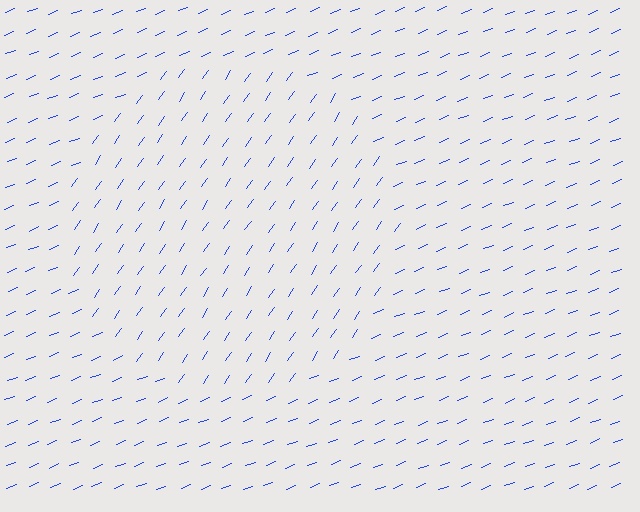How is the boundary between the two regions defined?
The boundary is defined purely by a change in line orientation (approximately 34 degrees difference). All lines are the same color and thickness.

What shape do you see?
I see a circle.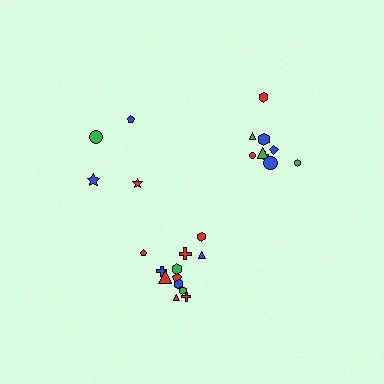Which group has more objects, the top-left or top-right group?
The top-right group.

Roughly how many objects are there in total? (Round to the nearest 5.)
Roughly 25 objects in total.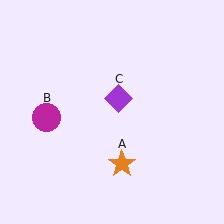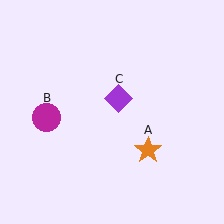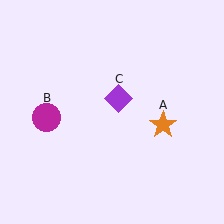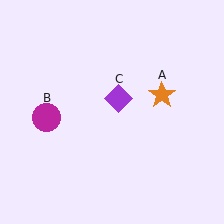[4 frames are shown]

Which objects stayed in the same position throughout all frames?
Magenta circle (object B) and purple diamond (object C) remained stationary.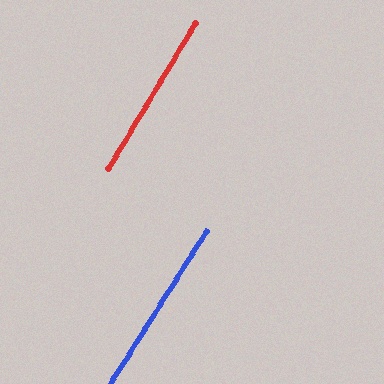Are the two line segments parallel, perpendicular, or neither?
Parallel — their directions differ by only 1.0°.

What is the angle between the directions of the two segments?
Approximately 1 degree.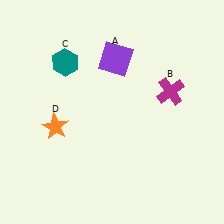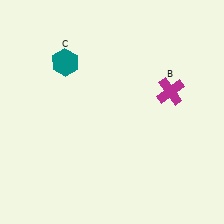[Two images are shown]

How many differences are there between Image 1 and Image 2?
There are 2 differences between the two images.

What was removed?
The orange star (D), the purple square (A) were removed in Image 2.